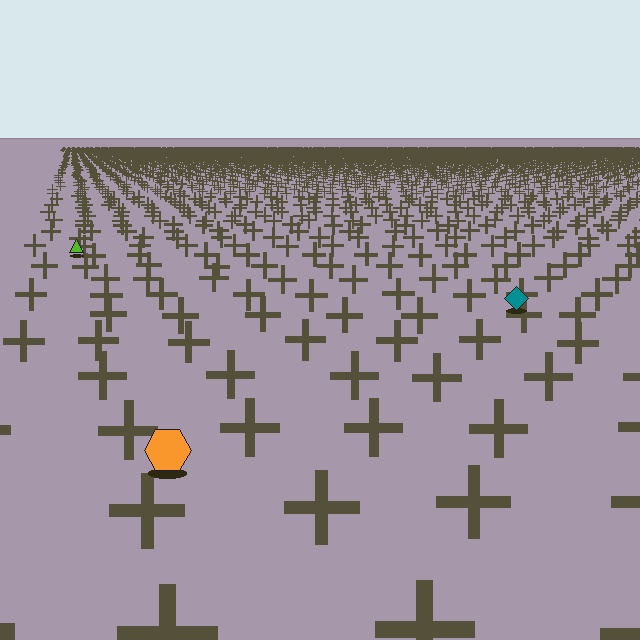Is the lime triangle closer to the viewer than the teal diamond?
No. The teal diamond is closer — you can tell from the texture gradient: the ground texture is coarser near it.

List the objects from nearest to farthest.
From nearest to farthest: the orange hexagon, the teal diamond, the lime triangle.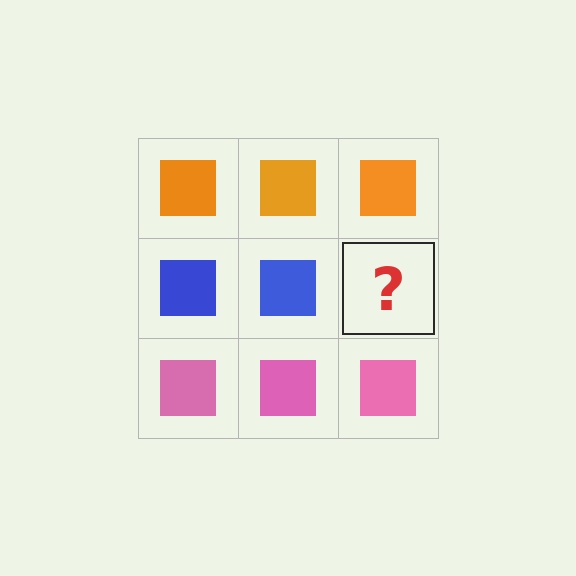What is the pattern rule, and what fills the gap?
The rule is that each row has a consistent color. The gap should be filled with a blue square.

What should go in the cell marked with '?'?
The missing cell should contain a blue square.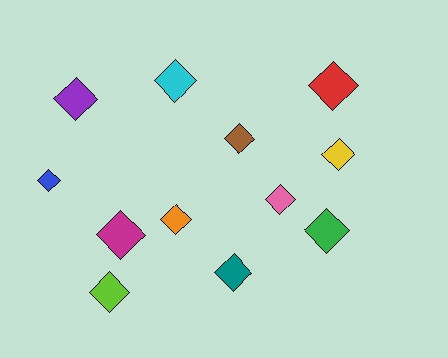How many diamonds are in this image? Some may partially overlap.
There are 12 diamonds.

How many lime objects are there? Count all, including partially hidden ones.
There is 1 lime object.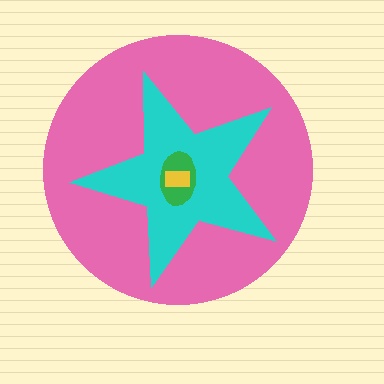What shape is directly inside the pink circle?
The cyan star.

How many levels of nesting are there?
4.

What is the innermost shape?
The yellow rectangle.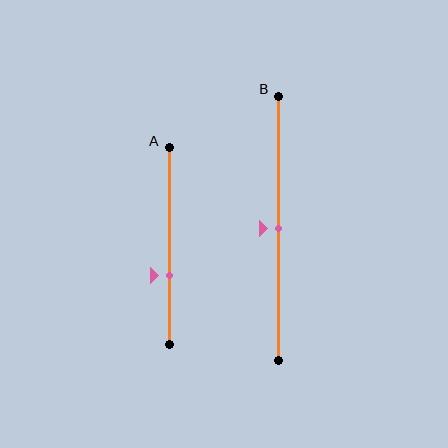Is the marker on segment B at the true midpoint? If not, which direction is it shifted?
Yes, the marker on segment B is at the true midpoint.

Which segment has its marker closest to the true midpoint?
Segment B has its marker closest to the true midpoint.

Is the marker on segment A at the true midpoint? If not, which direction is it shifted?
No, the marker on segment A is shifted downward by about 15% of the segment length.